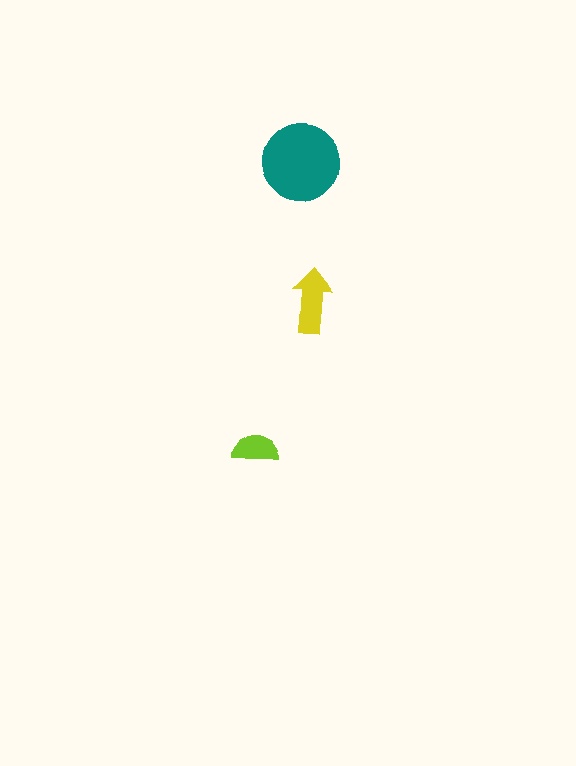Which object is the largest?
The teal circle.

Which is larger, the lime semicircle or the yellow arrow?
The yellow arrow.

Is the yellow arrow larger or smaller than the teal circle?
Smaller.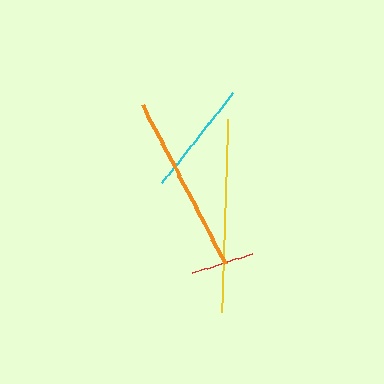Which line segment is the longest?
The yellow line is the longest at approximately 193 pixels.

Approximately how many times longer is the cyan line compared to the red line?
The cyan line is approximately 1.9 times the length of the red line.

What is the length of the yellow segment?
The yellow segment is approximately 193 pixels long.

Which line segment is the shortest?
The red line is the shortest at approximately 62 pixels.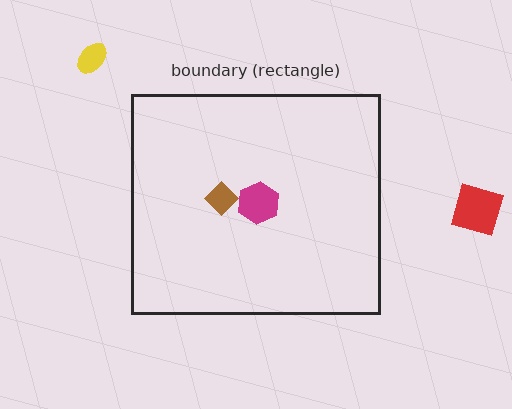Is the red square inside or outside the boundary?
Outside.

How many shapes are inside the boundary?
2 inside, 2 outside.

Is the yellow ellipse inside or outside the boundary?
Outside.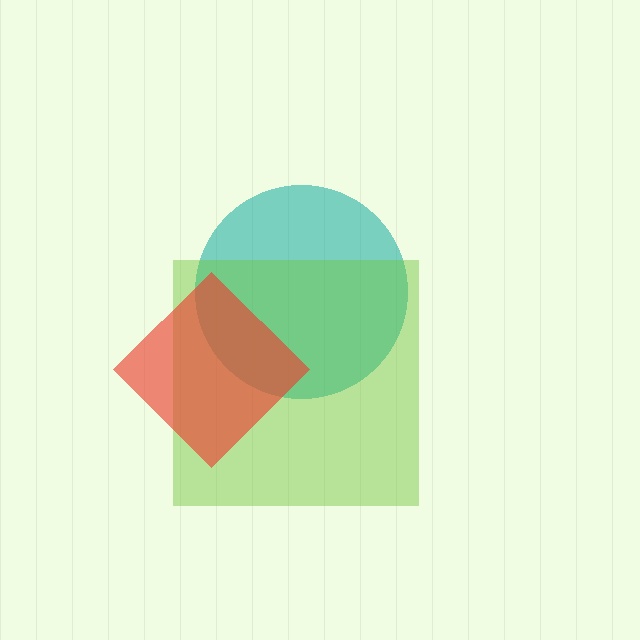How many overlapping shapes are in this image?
There are 3 overlapping shapes in the image.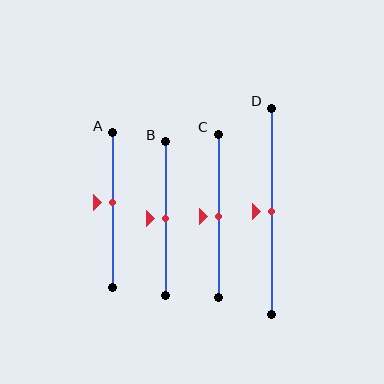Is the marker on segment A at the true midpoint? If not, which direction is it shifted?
No, the marker on segment A is shifted upward by about 5% of the segment length.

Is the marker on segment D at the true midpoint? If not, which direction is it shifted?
Yes, the marker on segment D is at the true midpoint.